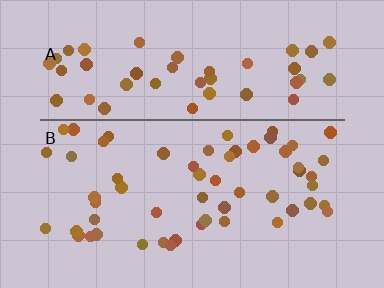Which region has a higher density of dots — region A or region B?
B (the bottom).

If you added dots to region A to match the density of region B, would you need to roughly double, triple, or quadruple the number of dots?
Approximately double.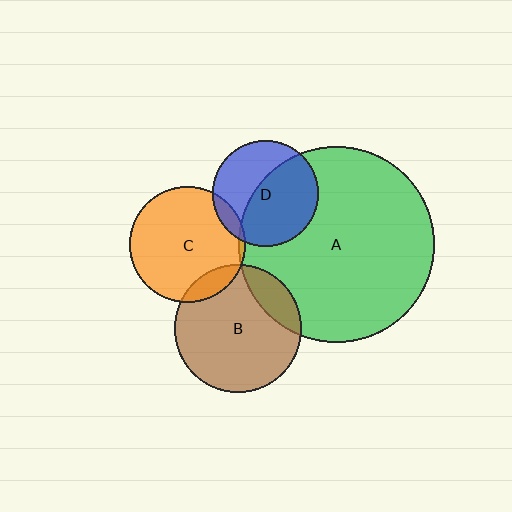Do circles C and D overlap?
Yes.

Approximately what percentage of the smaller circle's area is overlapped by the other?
Approximately 10%.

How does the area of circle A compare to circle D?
Approximately 3.5 times.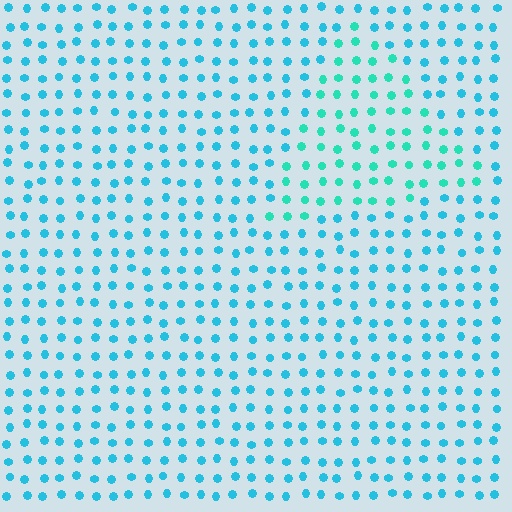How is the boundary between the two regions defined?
The boundary is defined purely by a slight shift in hue (about 25 degrees). Spacing, size, and orientation are identical on both sides.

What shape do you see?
I see a triangle.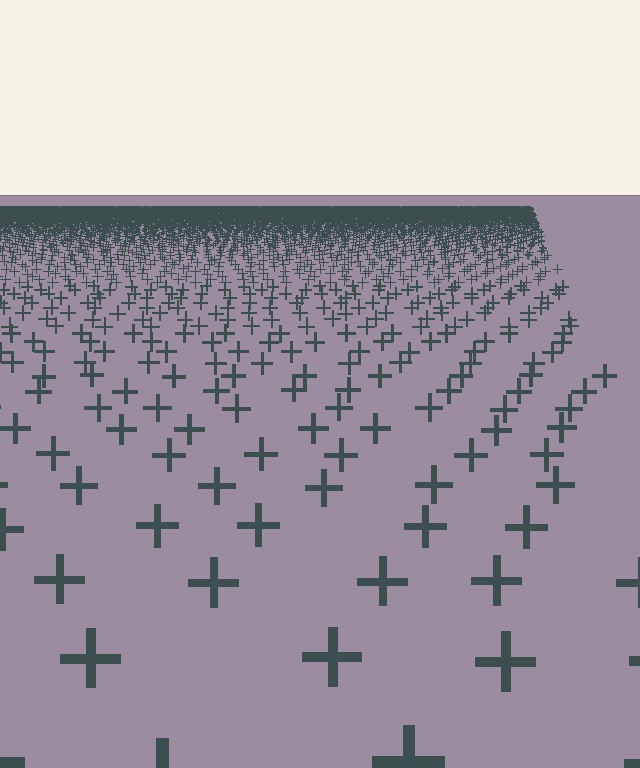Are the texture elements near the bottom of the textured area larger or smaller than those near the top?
Larger. Near the bottom, elements are closer to the viewer and appear at a bigger on-screen size.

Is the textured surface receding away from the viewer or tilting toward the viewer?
The surface is receding away from the viewer. Texture elements get smaller and denser toward the top.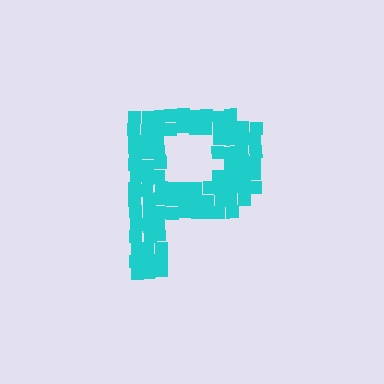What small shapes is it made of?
It is made of small squares.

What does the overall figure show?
The overall figure shows the letter P.